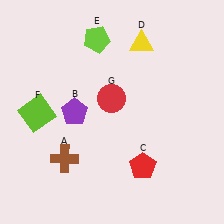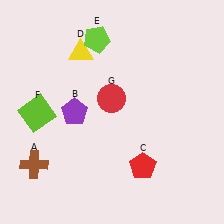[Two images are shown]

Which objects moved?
The objects that moved are: the brown cross (A), the yellow triangle (D).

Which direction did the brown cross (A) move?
The brown cross (A) moved left.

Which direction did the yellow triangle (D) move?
The yellow triangle (D) moved left.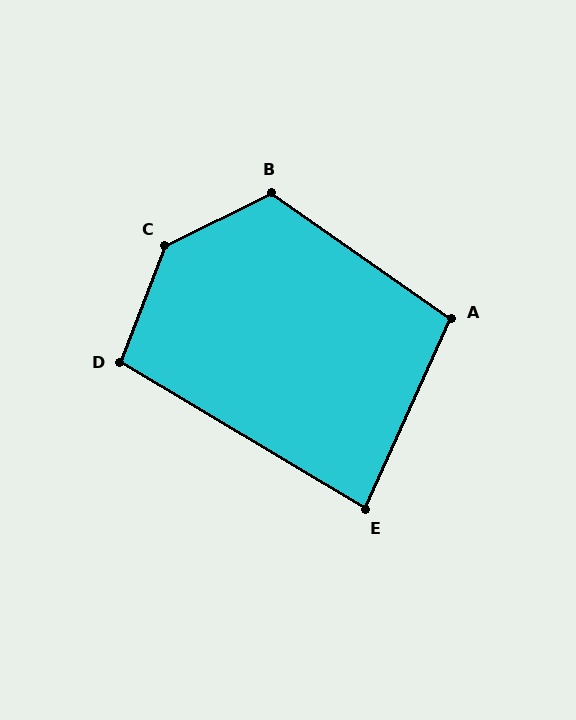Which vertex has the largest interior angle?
C, at approximately 137 degrees.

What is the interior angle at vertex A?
Approximately 101 degrees (obtuse).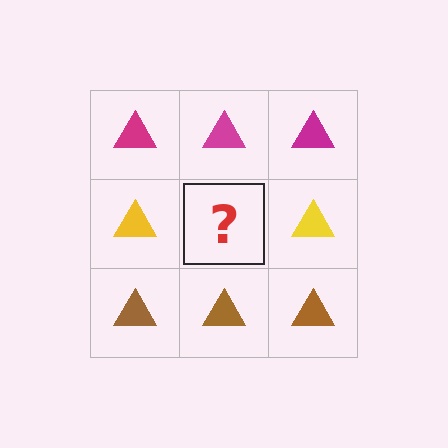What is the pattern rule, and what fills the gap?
The rule is that each row has a consistent color. The gap should be filled with a yellow triangle.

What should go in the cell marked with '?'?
The missing cell should contain a yellow triangle.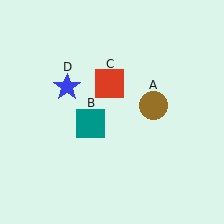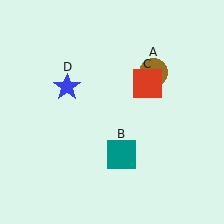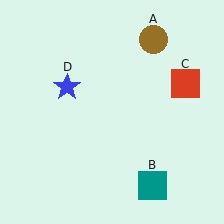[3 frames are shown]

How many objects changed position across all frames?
3 objects changed position: brown circle (object A), teal square (object B), red square (object C).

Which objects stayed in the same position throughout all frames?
Blue star (object D) remained stationary.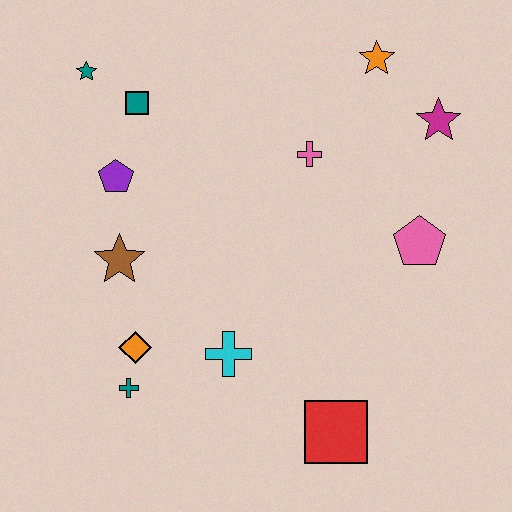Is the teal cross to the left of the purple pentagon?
No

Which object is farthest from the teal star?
The red square is farthest from the teal star.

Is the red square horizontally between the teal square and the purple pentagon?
No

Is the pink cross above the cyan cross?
Yes